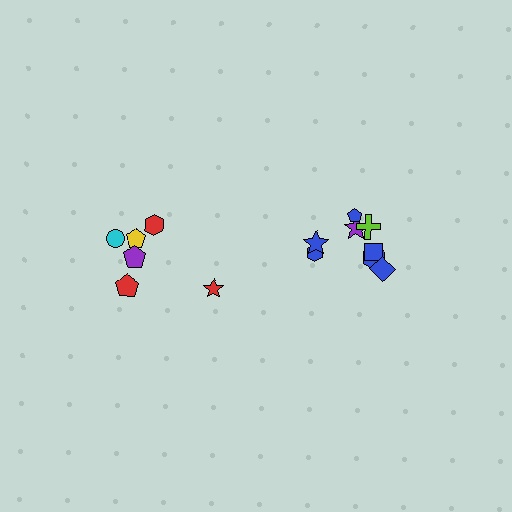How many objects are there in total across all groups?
There are 14 objects.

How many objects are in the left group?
There are 6 objects.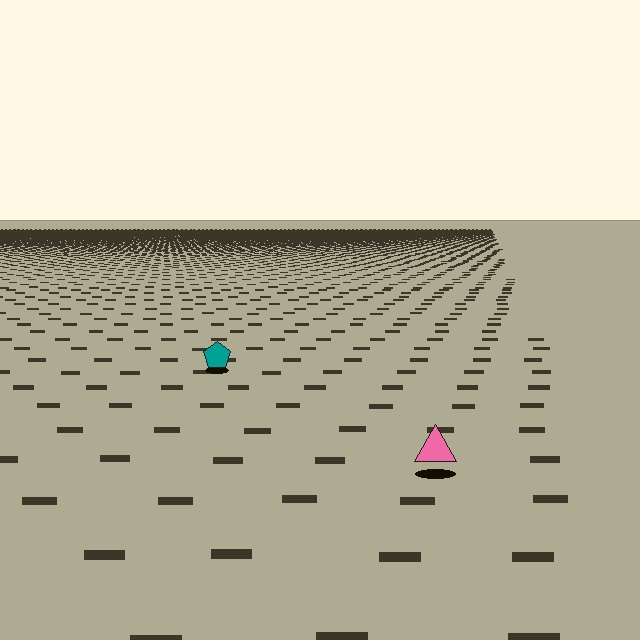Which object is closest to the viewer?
The pink triangle is closest. The texture marks near it are larger and more spread out.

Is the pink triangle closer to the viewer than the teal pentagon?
Yes. The pink triangle is closer — you can tell from the texture gradient: the ground texture is coarser near it.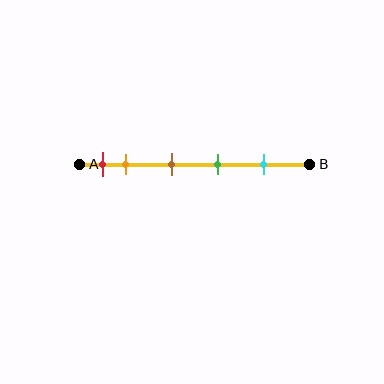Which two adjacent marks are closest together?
The red and orange marks are the closest adjacent pair.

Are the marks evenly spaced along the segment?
No, the marks are not evenly spaced.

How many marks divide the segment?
There are 5 marks dividing the segment.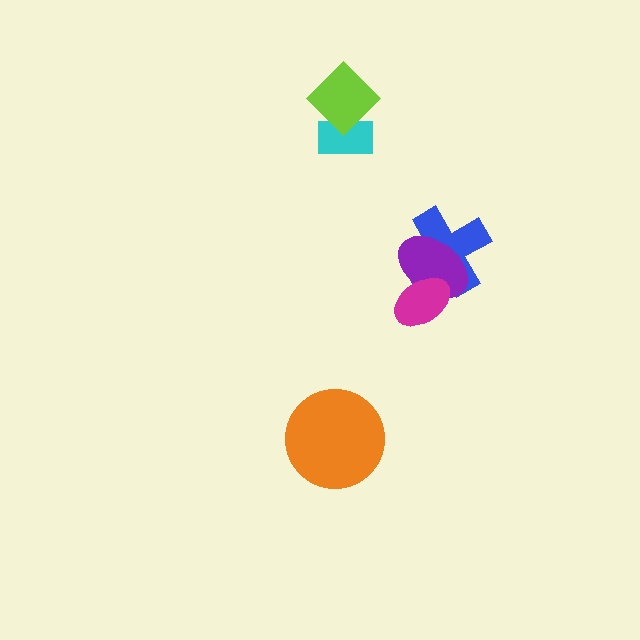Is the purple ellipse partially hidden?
Yes, it is partially covered by another shape.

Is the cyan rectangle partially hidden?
Yes, it is partially covered by another shape.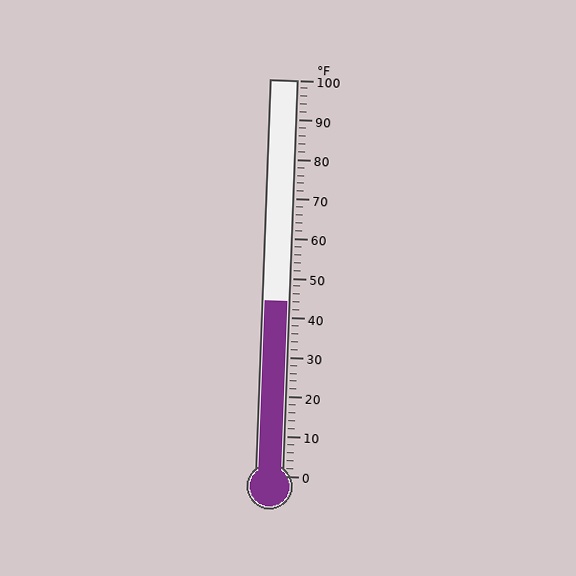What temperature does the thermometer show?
The thermometer shows approximately 44°F.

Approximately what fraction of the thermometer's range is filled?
The thermometer is filled to approximately 45% of its range.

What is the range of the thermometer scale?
The thermometer scale ranges from 0°F to 100°F.